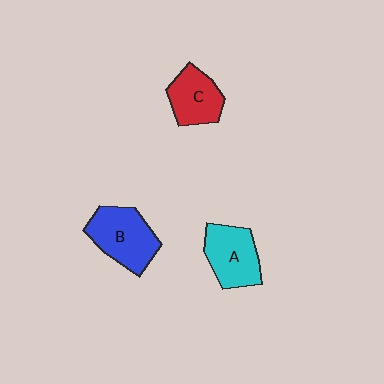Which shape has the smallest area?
Shape C (red).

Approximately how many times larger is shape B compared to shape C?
Approximately 1.3 times.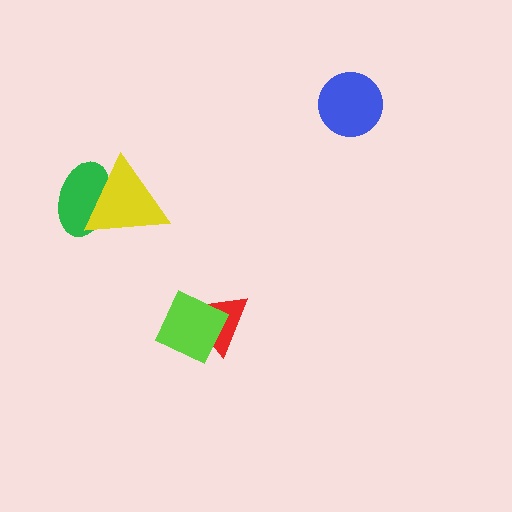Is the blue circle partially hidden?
No, no other shape covers it.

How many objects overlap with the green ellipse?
1 object overlaps with the green ellipse.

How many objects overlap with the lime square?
1 object overlaps with the lime square.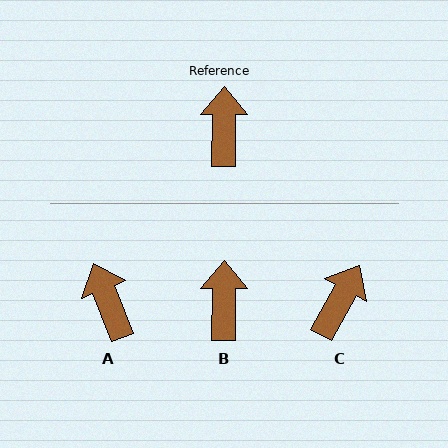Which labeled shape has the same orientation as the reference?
B.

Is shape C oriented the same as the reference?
No, it is off by about 29 degrees.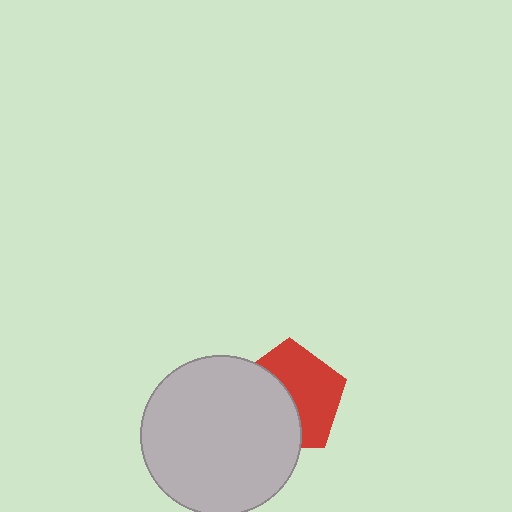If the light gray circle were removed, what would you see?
You would see the complete red pentagon.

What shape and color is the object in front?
The object in front is a light gray circle.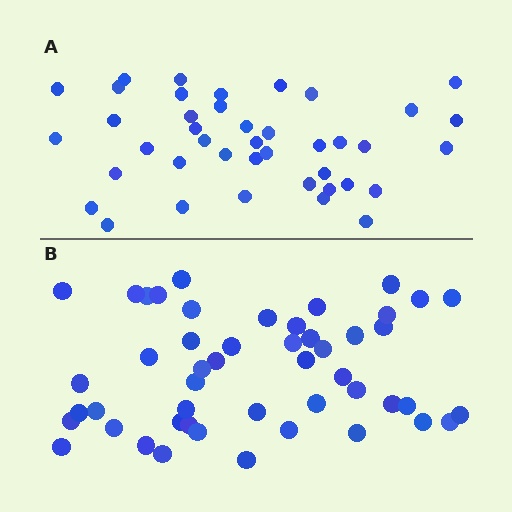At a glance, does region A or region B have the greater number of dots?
Region B (the bottom region) has more dots.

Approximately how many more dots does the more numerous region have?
Region B has roughly 8 or so more dots than region A.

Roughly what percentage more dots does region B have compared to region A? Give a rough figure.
About 20% more.